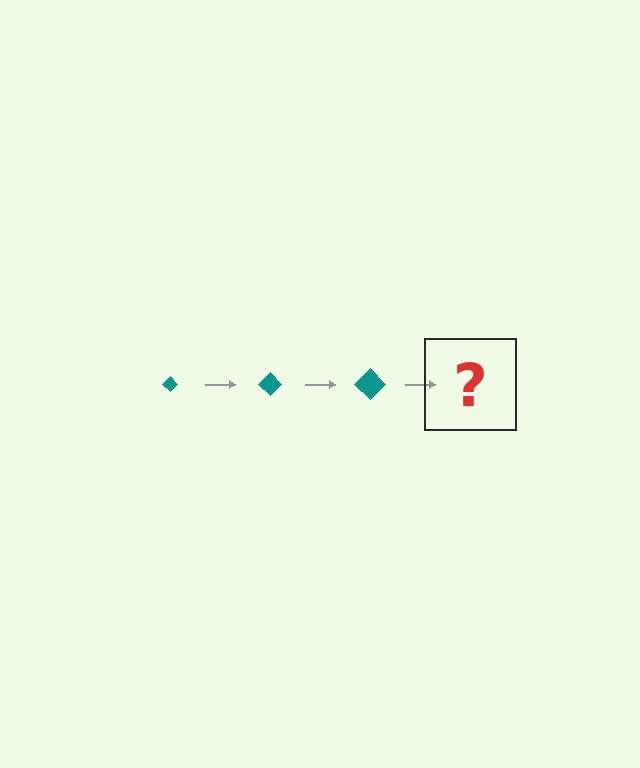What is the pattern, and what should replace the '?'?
The pattern is that the diamond gets progressively larger each step. The '?' should be a teal diamond, larger than the previous one.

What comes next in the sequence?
The next element should be a teal diamond, larger than the previous one.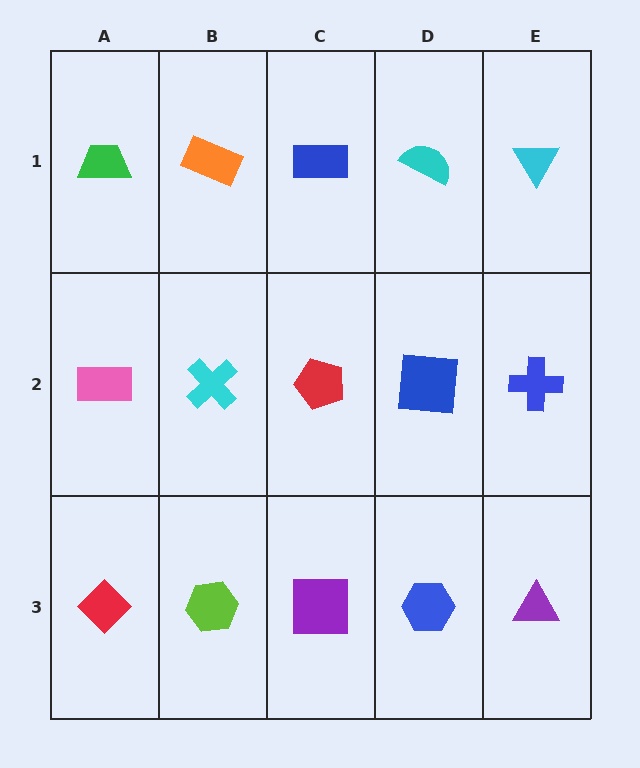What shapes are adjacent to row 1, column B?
A cyan cross (row 2, column B), a green trapezoid (row 1, column A), a blue rectangle (row 1, column C).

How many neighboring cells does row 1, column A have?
2.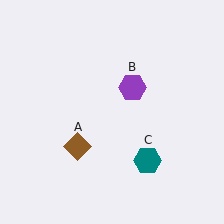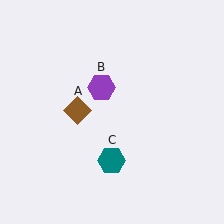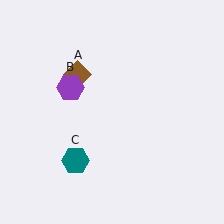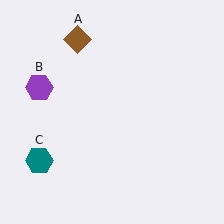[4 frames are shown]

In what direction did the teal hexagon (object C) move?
The teal hexagon (object C) moved left.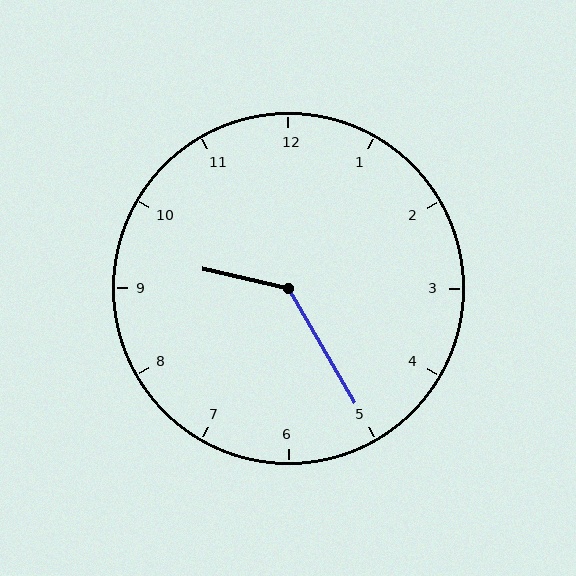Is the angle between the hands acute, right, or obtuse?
It is obtuse.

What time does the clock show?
9:25.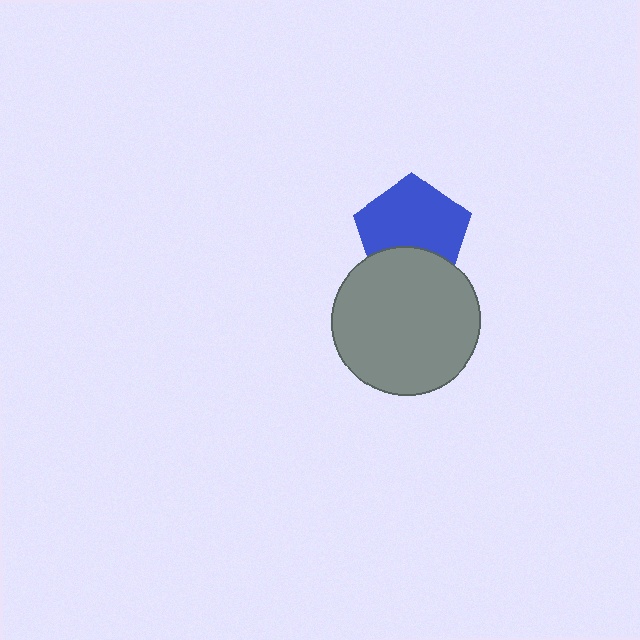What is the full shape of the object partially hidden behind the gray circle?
The partially hidden object is a blue pentagon.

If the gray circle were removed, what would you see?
You would see the complete blue pentagon.